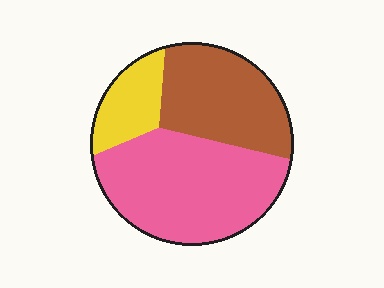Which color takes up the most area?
Pink, at roughly 50%.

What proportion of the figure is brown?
Brown takes up between a third and a half of the figure.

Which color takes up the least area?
Yellow, at roughly 15%.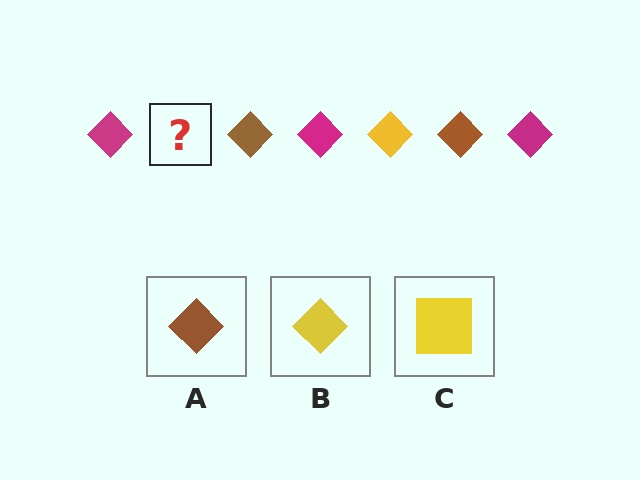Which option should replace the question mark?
Option B.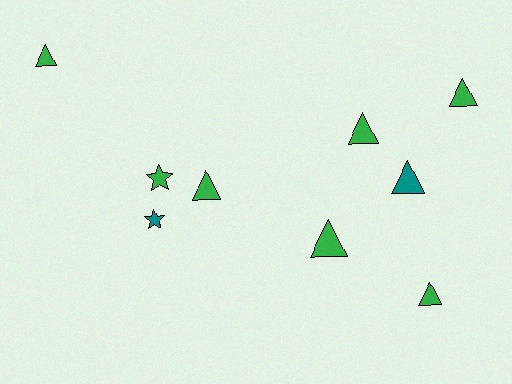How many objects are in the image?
There are 9 objects.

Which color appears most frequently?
Green, with 7 objects.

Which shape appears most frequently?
Triangle, with 7 objects.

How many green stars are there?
There is 1 green star.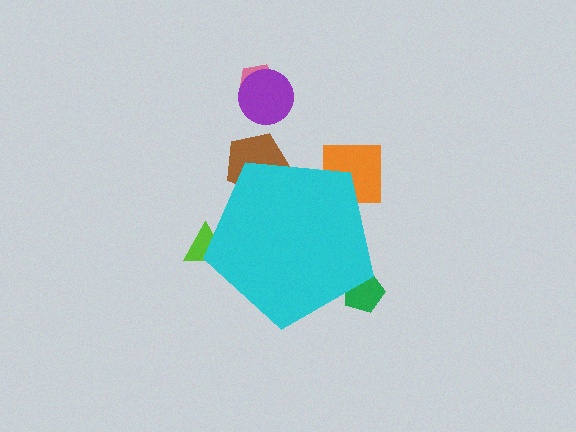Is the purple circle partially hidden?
No, the purple circle is fully visible.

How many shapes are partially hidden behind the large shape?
4 shapes are partially hidden.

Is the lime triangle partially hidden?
Yes, the lime triangle is partially hidden behind the cyan pentagon.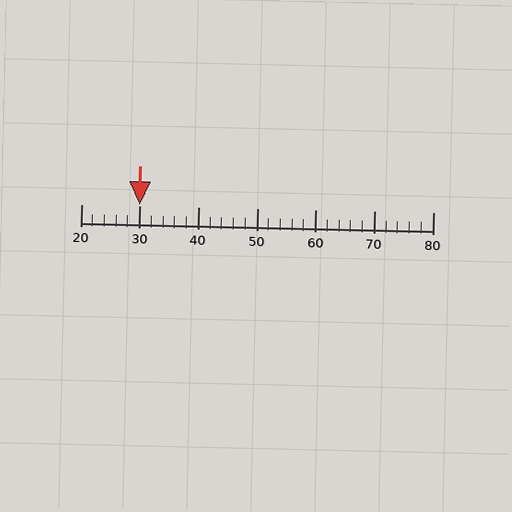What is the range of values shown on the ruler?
The ruler shows values from 20 to 80.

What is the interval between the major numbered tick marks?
The major tick marks are spaced 10 units apart.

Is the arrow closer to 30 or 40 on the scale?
The arrow is closer to 30.